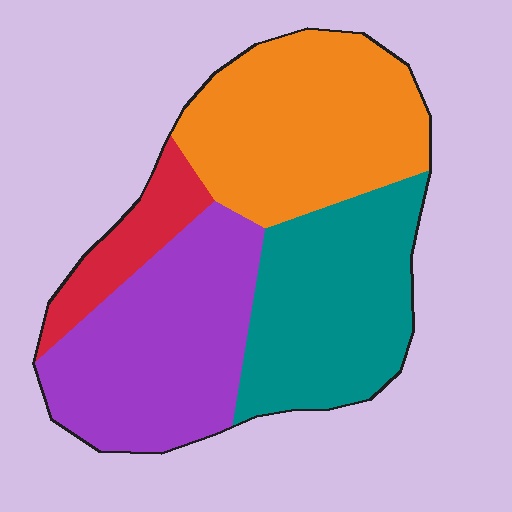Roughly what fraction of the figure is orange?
Orange takes up between a quarter and a half of the figure.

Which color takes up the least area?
Red, at roughly 10%.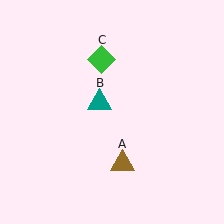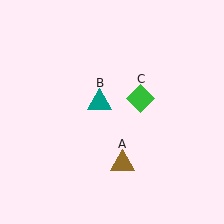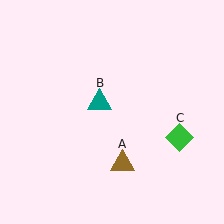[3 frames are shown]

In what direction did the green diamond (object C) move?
The green diamond (object C) moved down and to the right.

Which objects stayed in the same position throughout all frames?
Brown triangle (object A) and teal triangle (object B) remained stationary.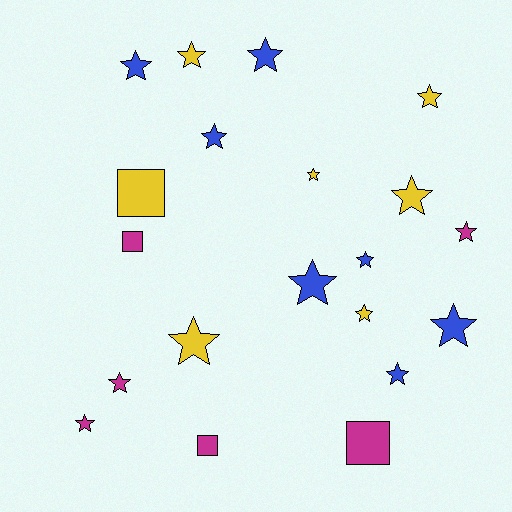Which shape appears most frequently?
Star, with 16 objects.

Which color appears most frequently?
Yellow, with 7 objects.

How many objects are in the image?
There are 20 objects.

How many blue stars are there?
There are 7 blue stars.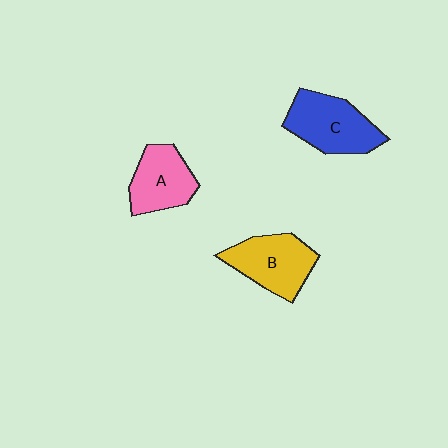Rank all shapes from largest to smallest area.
From largest to smallest: C (blue), B (yellow), A (pink).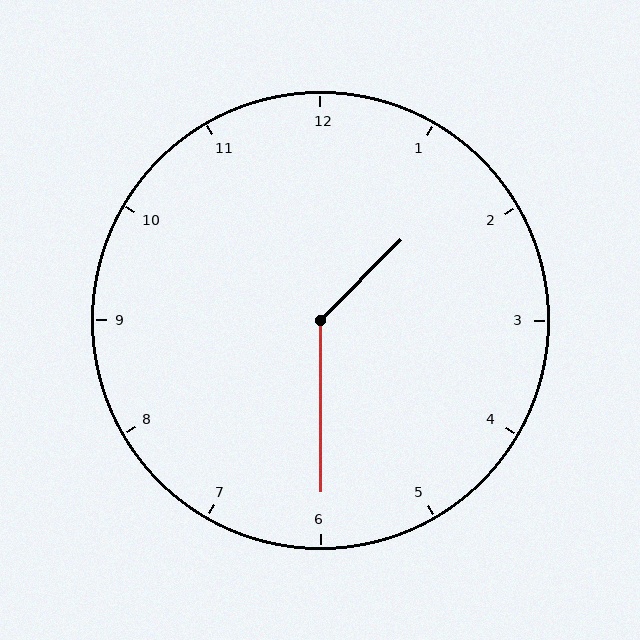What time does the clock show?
1:30.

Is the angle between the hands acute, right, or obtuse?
It is obtuse.